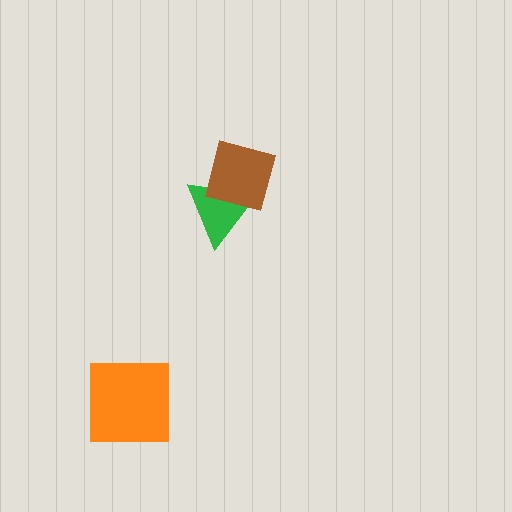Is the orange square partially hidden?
No, no other shape covers it.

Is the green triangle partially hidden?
Yes, it is partially covered by another shape.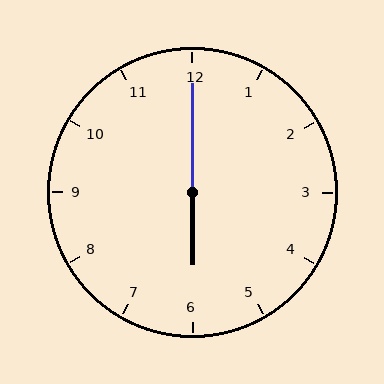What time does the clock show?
6:00.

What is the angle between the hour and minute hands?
Approximately 180 degrees.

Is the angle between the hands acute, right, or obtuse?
It is obtuse.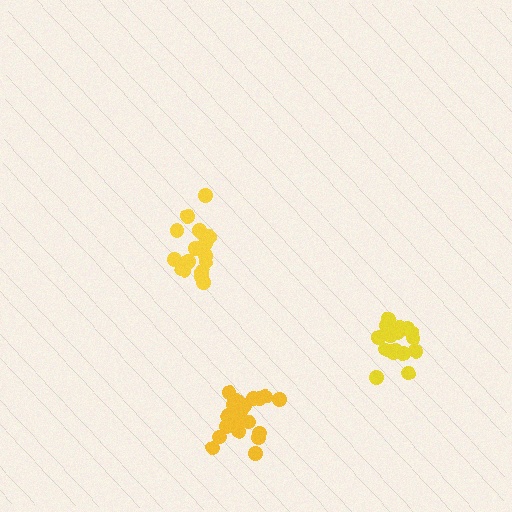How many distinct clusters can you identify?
There are 3 distinct clusters.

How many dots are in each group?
Group 1: 19 dots, Group 2: 19 dots, Group 3: 19 dots (57 total).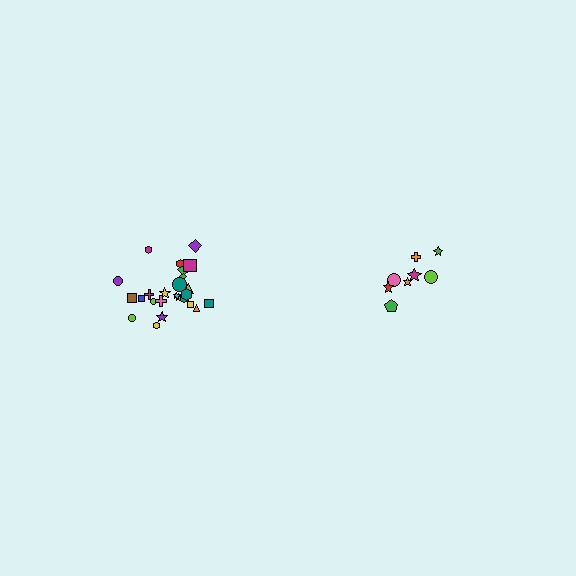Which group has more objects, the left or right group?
The left group.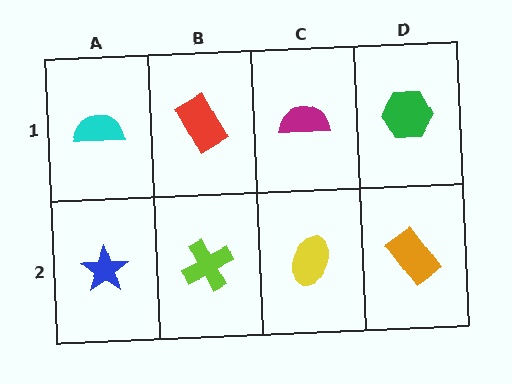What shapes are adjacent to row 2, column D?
A green hexagon (row 1, column D), a yellow ellipse (row 2, column C).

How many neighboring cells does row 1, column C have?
3.